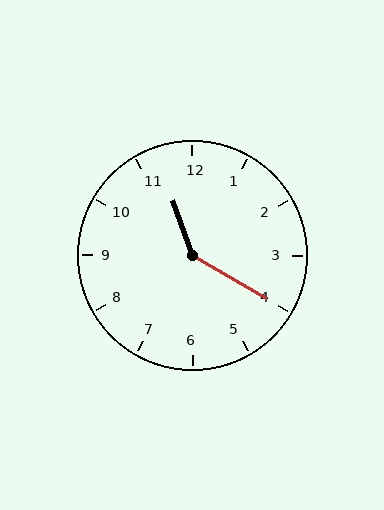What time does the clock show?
11:20.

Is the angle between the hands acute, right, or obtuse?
It is obtuse.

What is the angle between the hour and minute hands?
Approximately 140 degrees.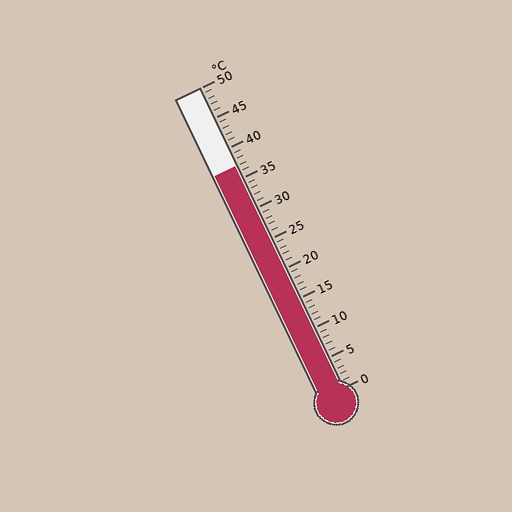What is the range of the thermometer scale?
The thermometer scale ranges from 0°C to 50°C.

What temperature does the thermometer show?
The thermometer shows approximately 37°C.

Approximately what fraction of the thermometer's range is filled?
The thermometer is filled to approximately 75% of its range.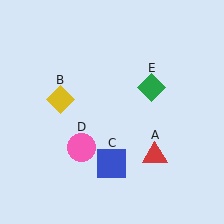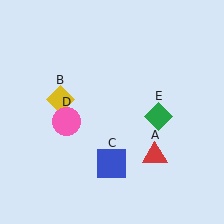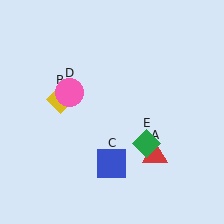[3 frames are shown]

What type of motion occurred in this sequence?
The pink circle (object D), green diamond (object E) rotated clockwise around the center of the scene.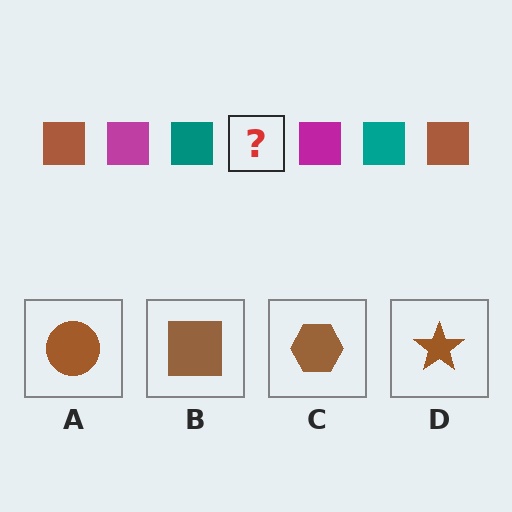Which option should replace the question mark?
Option B.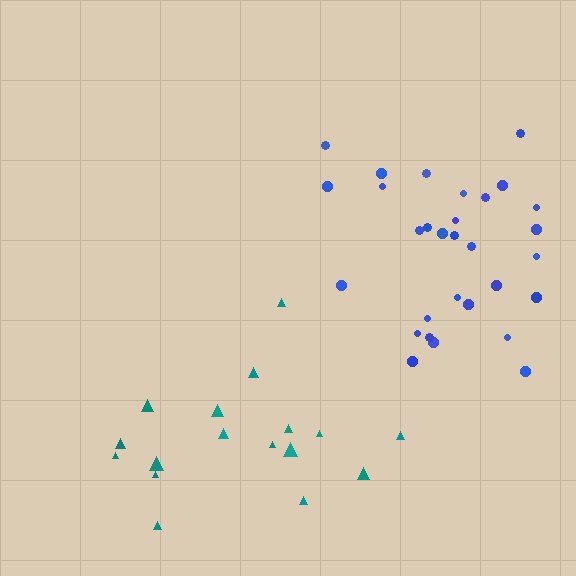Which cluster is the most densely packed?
Blue.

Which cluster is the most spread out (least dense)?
Teal.